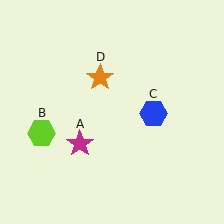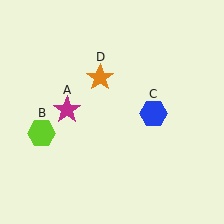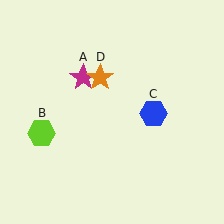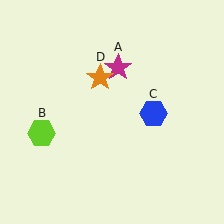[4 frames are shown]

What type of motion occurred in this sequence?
The magenta star (object A) rotated clockwise around the center of the scene.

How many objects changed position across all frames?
1 object changed position: magenta star (object A).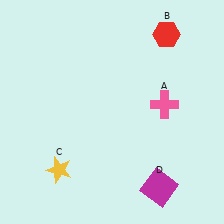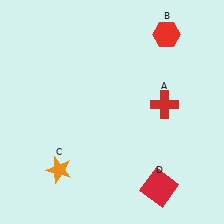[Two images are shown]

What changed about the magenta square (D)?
In Image 1, D is magenta. In Image 2, it changed to red.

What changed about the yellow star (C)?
In Image 1, C is yellow. In Image 2, it changed to orange.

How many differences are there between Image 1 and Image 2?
There are 3 differences between the two images.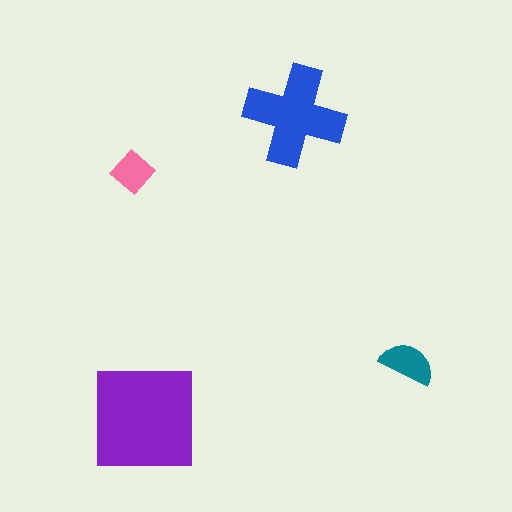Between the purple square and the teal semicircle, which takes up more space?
The purple square.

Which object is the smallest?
The pink diamond.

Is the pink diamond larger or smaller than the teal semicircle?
Smaller.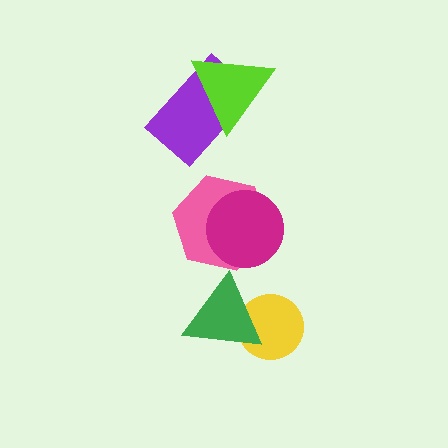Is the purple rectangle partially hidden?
Yes, it is partially covered by another shape.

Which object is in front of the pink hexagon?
The magenta circle is in front of the pink hexagon.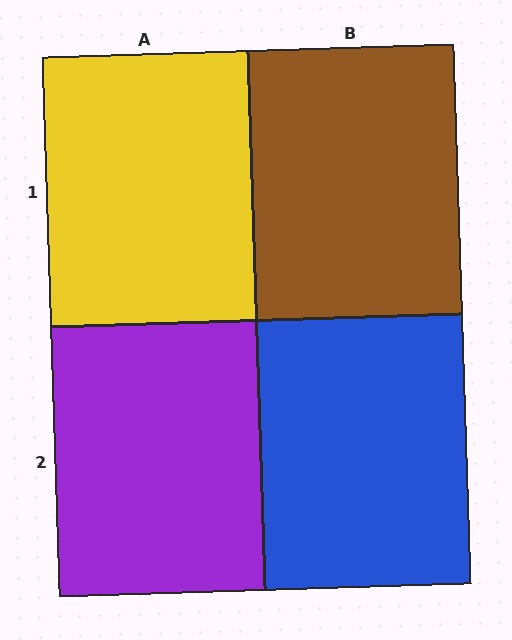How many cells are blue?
1 cell is blue.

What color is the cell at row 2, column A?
Purple.